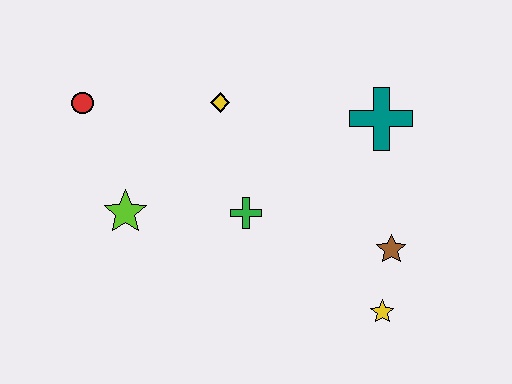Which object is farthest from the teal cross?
The red circle is farthest from the teal cross.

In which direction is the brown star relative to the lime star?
The brown star is to the right of the lime star.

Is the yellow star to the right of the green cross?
Yes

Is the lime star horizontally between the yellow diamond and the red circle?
Yes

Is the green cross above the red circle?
No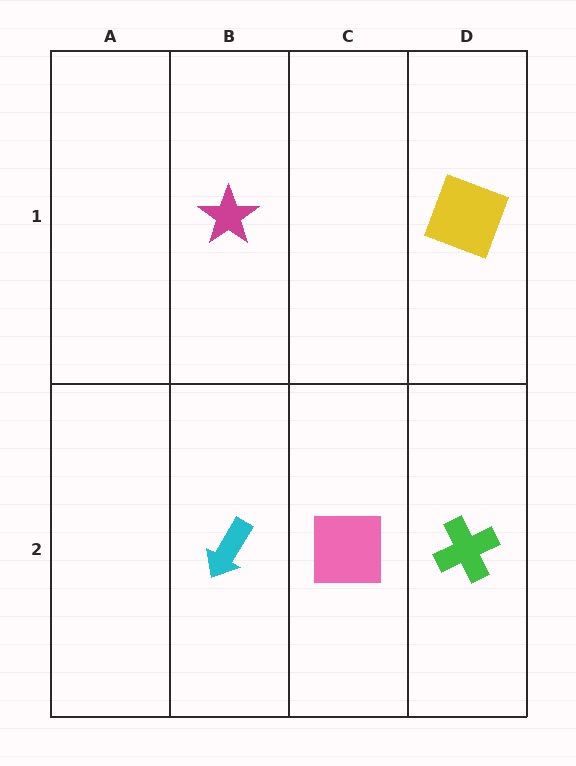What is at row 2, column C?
A pink square.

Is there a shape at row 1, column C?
No, that cell is empty.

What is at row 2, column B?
A cyan arrow.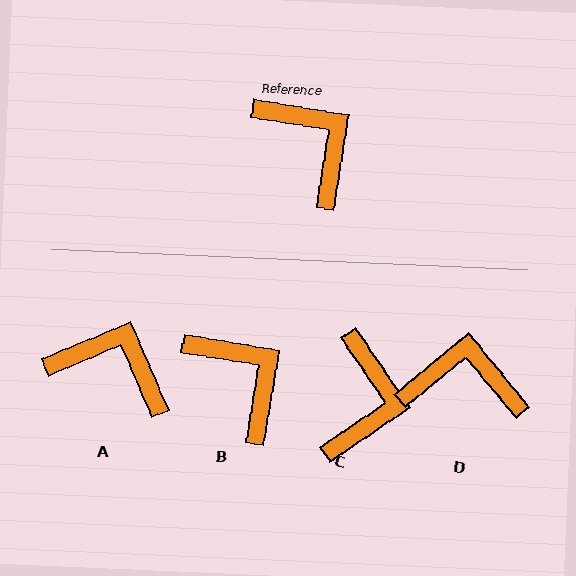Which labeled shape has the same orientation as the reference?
B.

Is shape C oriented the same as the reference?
No, it is off by about 46 degrees.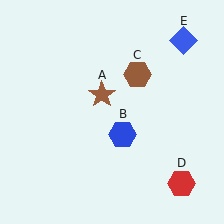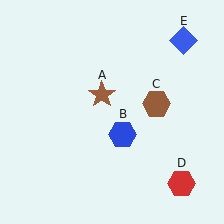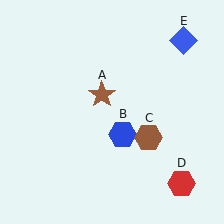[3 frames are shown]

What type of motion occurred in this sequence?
The brown hexagon (object C) rotated clockwise around the center of the scene.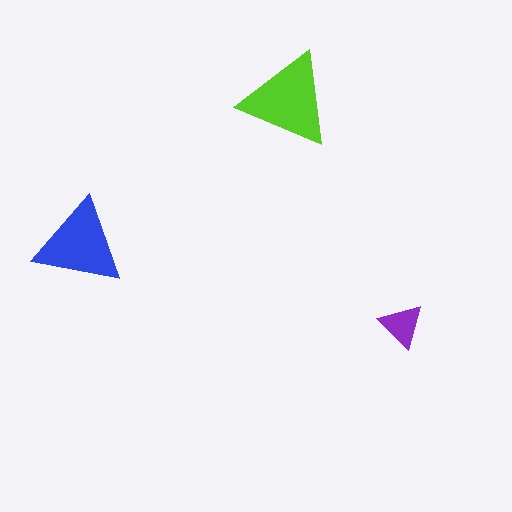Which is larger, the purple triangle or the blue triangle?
The blue one.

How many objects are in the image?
There are 3 objects in the image.